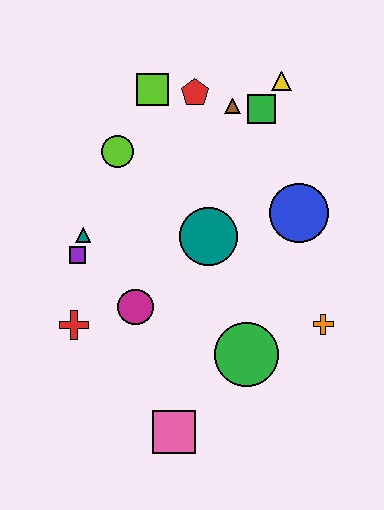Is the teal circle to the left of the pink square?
No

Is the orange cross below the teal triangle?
Yes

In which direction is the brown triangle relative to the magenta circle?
The brown triangle is above the magenta circle.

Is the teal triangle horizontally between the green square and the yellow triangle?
No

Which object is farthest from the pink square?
The yellow triangle is farthest from the pink square.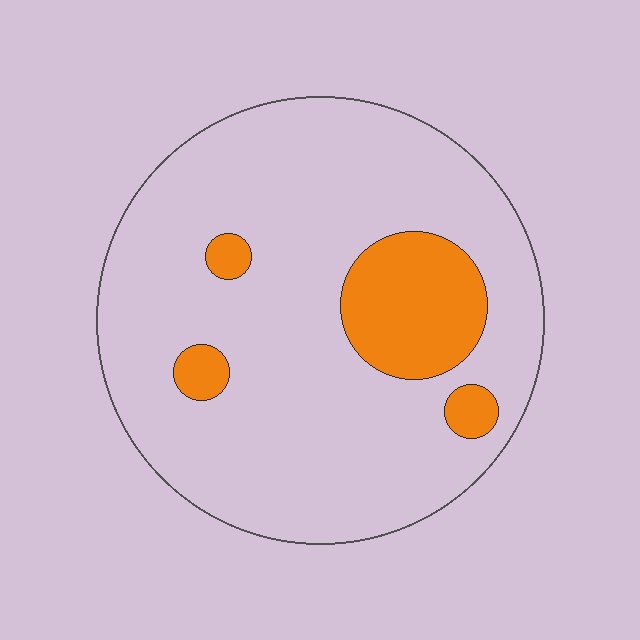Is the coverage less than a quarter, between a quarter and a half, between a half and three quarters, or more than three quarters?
Less than a quarter.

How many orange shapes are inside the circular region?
4.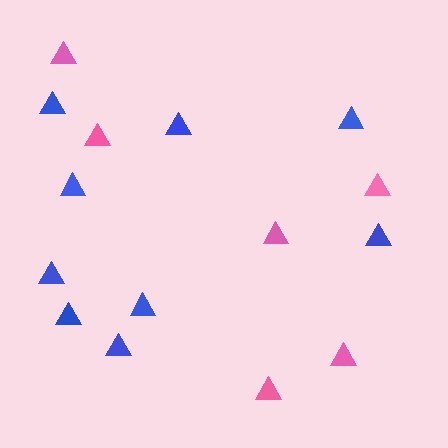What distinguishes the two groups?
There are 2 groups: one group of pink triangles (6) and one group of blue triangles (9).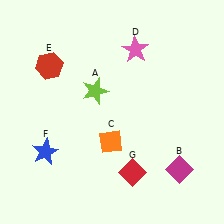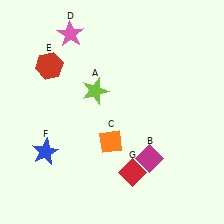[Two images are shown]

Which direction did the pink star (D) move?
The pink star (D) moved left.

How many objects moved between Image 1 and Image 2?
2 objects moved between the two images.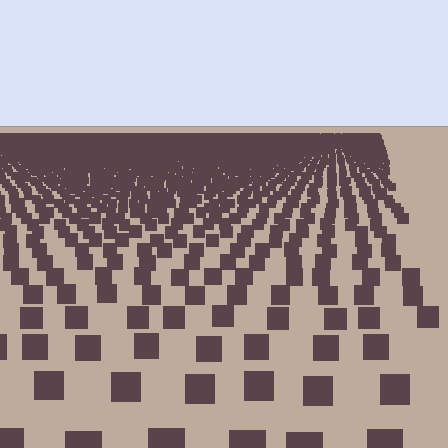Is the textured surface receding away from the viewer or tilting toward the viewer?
The surface is receding away from the viewer. Texture elements get smaller and denser toward the top.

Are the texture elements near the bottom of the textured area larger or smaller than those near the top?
Larger. Near the bottom, elements are closer to the viewer and appear at a bigger on-screen size.